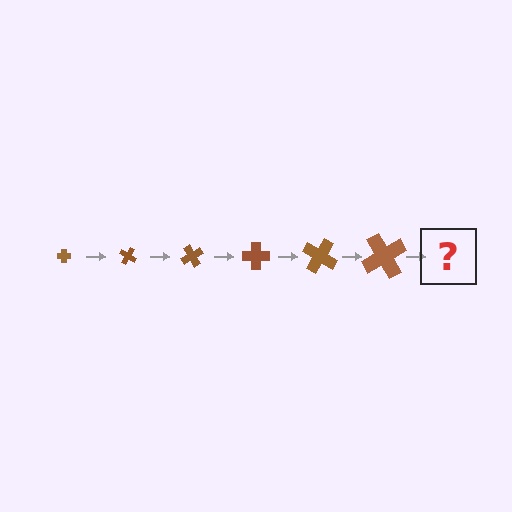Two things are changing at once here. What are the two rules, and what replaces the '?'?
The two rules are that the cross grows larger each step and it rotates 30 degrees each step. The '?' should be a cross, larger than the previous one and rotated 180 degrees from the start.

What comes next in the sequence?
The next element should be a cross, larger than the previous one and rotated 180 degrees from the start.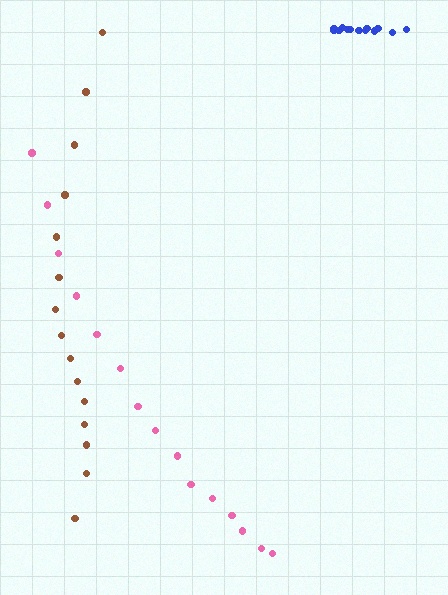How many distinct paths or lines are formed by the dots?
There are 3 distinct paths.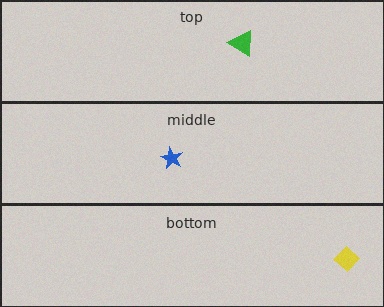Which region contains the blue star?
The middle region.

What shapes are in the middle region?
The blue star.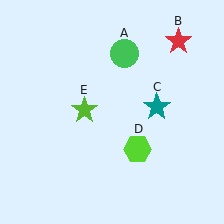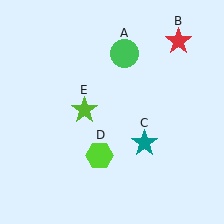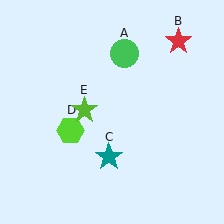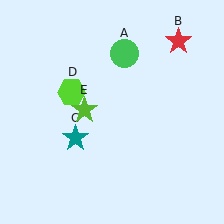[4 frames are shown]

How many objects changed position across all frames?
2 objects changed position: teal star (object C), lime hexagon (object D).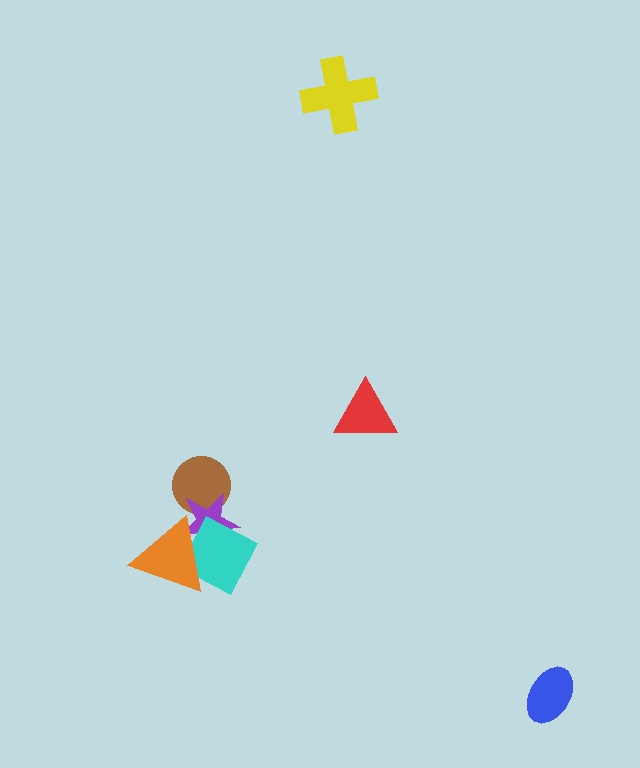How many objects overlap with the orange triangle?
2 objects overlap with the orange triangle.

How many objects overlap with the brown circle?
1 object overlaps with the brown circle.